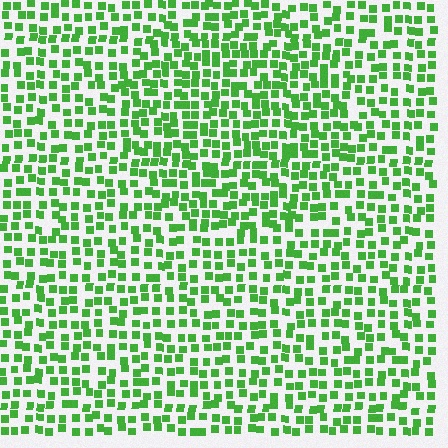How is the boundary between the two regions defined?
The boundary is defined by a change in element density (approximately 1.4x ratio). All elements are the same color, size, and shape.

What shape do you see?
I see a circle.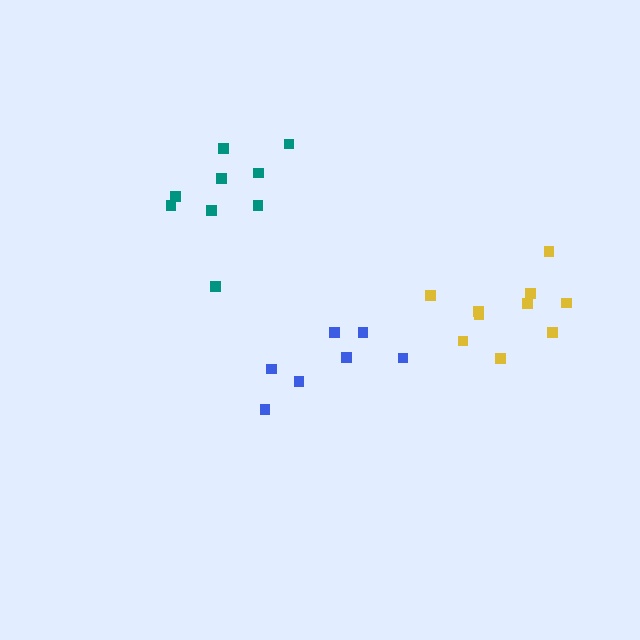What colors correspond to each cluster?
The clusters are colored: yellow, teal, blue.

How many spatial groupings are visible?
There are 3 spatial groupings.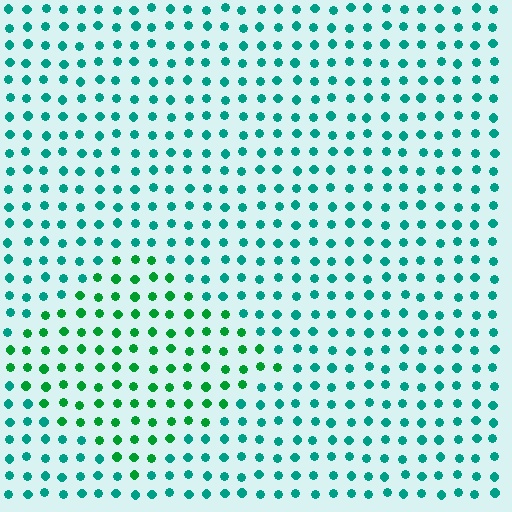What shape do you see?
I see a diamond.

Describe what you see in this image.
The image is filled with small teal elements in a uniform arrangement. A diamond-shaped region is visible where the elements are tinted to a slightly different hue, forming a subtle color boundary.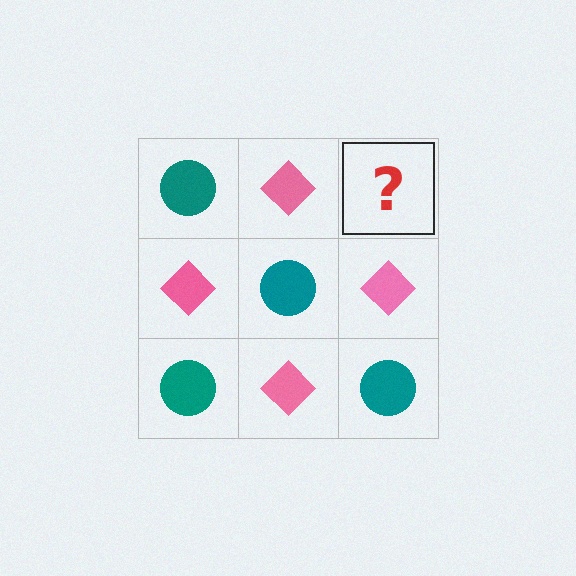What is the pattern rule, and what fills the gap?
The rule is that it alternates teal circle and pink diamond in a checkerboard pattern. The gap should be filled with a teal circle.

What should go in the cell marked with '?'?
The missing cell should contain a teal circle.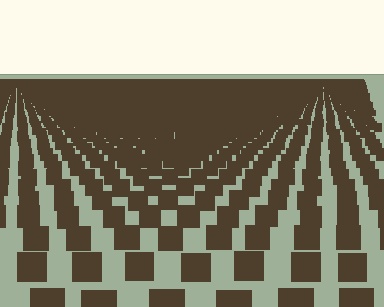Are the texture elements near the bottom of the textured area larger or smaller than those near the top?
Larger. Near the bottom, elements are closer to the viewer and appear at a bigger on-screen size.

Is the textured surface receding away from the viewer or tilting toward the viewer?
The surface is receding away from the viewer. Texture elements get smaller and denser toward the top.